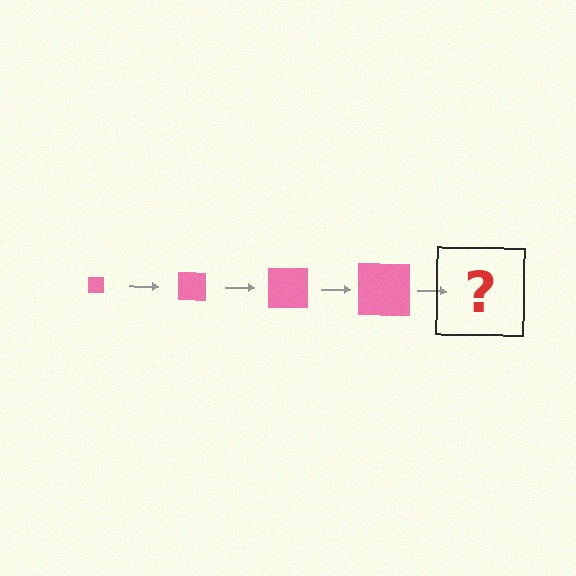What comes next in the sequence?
The next element should be a pink square, larger than the previous one.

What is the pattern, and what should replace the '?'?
The pattern is that the square gets progressively larger each step. The '?' should be a pink square, larger than the previous one.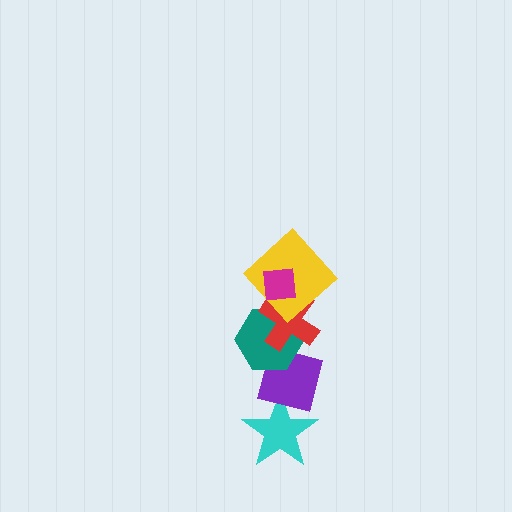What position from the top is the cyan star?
The cyan star is 6th from the top.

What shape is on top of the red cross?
The yellow diamond is on top of the red cross.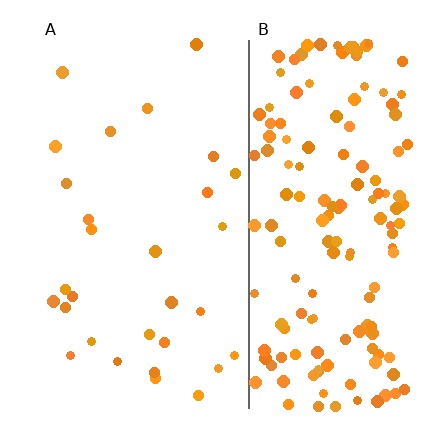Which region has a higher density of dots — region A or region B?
B (the right).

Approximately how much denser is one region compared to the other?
Approximately 5.1× — region B over region A.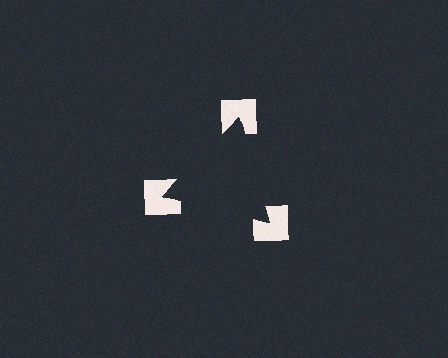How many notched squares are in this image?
There are 3 — one at each vertex of the illusory triangle.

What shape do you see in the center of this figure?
An illusory triangle — its edges are inferred from the aligned wedge cuts in the notched squares, not physically drawn.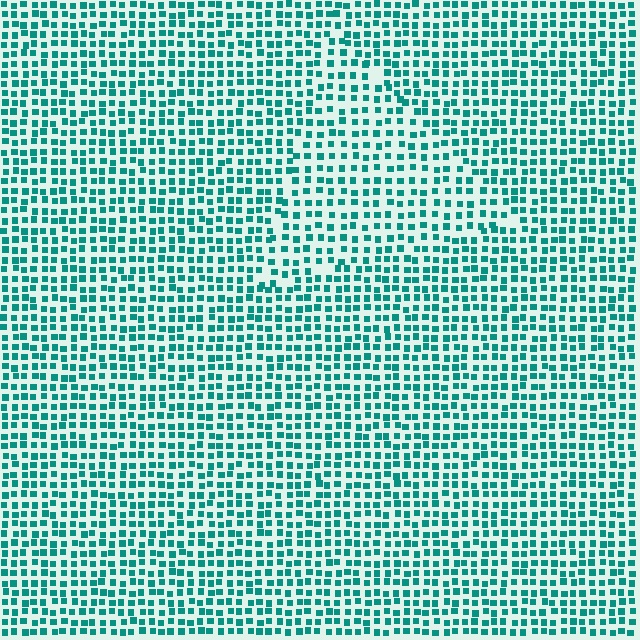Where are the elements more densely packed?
The elements are more densely packed outside the triangle boundary.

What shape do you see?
I see a triangle.